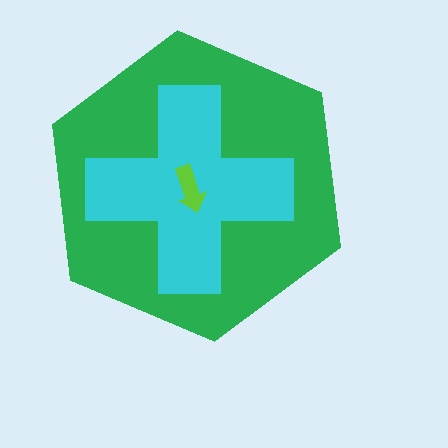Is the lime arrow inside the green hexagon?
Yes.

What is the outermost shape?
The green hexagon.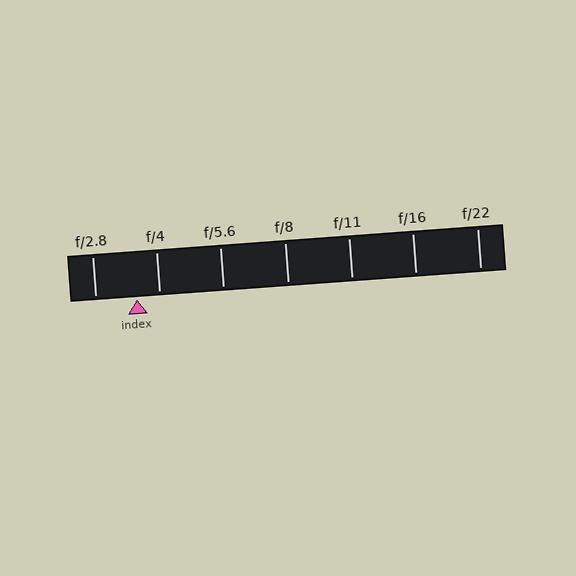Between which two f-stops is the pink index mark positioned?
The index mark is between f/2.8 and f/4.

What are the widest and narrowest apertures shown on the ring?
The widest aperture shown is f/2.8 and the narrowest is f/22.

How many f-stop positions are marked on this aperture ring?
There are 7 f-stop positions marked.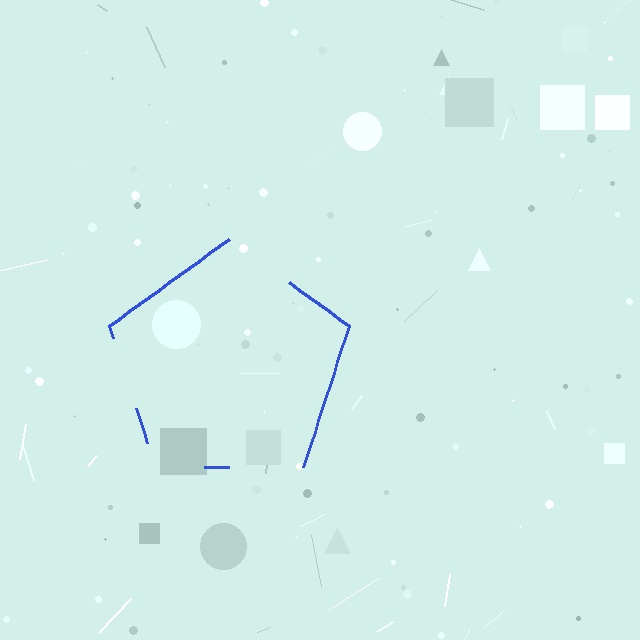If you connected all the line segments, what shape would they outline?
They would outline a pentagon.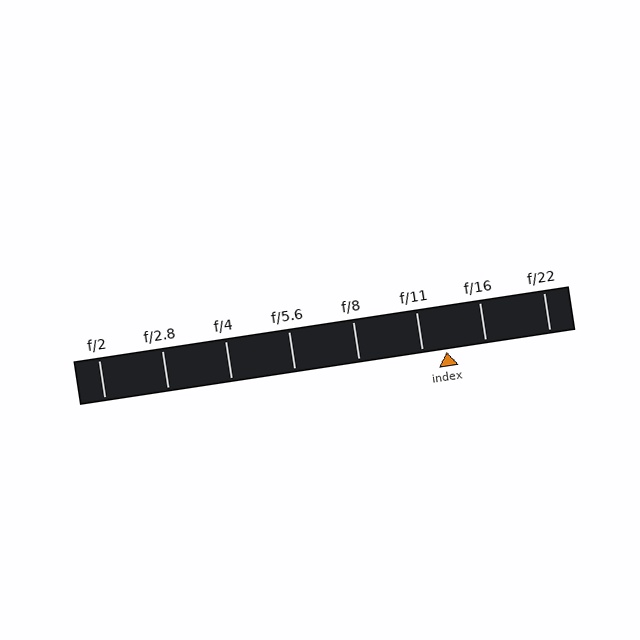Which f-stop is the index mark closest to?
The index mark is closest to f/11.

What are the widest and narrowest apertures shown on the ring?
The widest aperture shown is f/2 and the narrowest is f/22.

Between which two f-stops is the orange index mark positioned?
The index mark is between f/11 and f/16.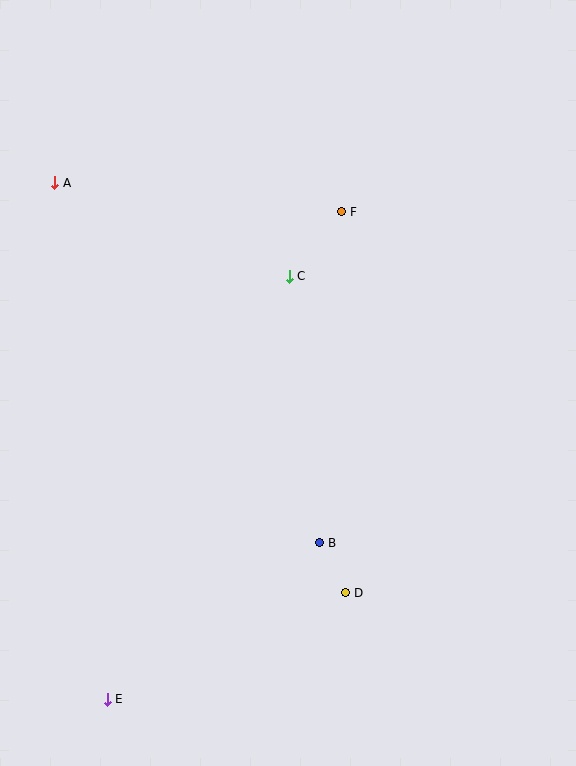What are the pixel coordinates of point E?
Point E is at (107, 699).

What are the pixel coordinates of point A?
Point A is at (55, 183).